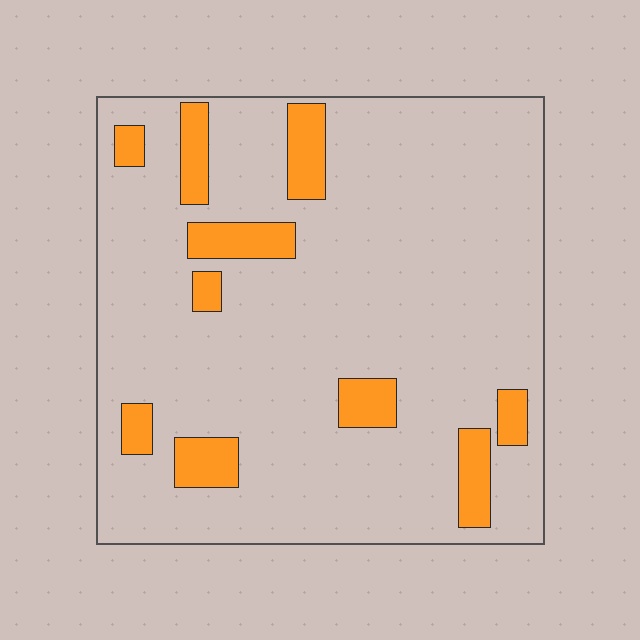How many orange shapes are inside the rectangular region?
10.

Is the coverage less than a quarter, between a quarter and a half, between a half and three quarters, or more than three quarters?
Less than a quarter.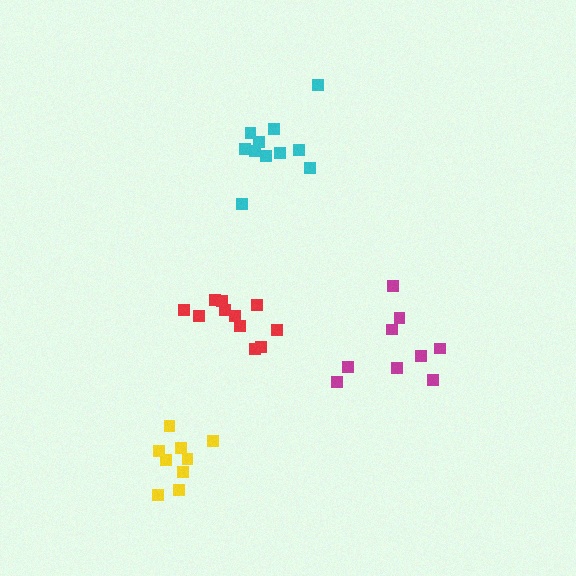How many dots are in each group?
Group 1: 9 dots, Group 2: 11 dots, Group 3: 9 dots, Group 4: 11 dots (40 total).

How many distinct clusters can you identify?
There are 4 distinct clusters.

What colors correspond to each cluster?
The clusters are colored: magenta, red, yellow, cyan.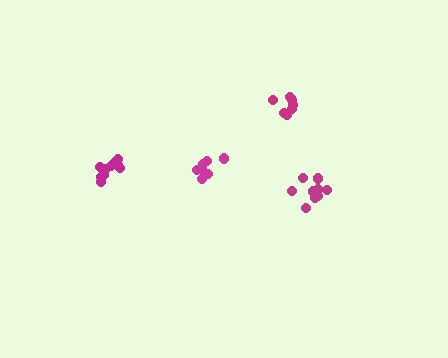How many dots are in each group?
Group 1: 10 dots, Group 2: 11 dots, Group 3: 7 dots, Group 4: 8 dots (36 total).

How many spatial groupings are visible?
There are 4 spatial groupings.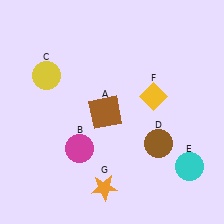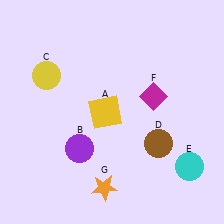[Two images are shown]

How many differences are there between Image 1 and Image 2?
There are 3 differences between the two images.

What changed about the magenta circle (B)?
In Image 1, B is magenta. In Image 2, it changed to purple.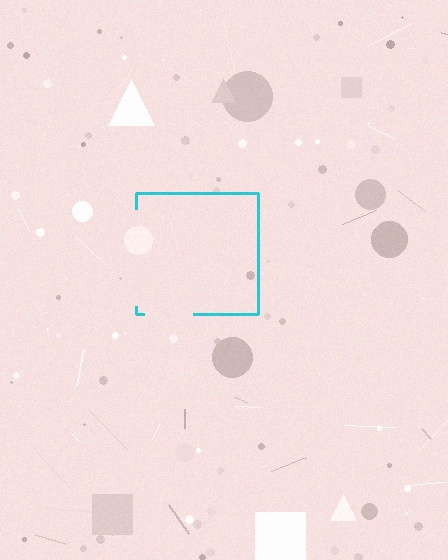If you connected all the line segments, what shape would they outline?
They would outline a square.